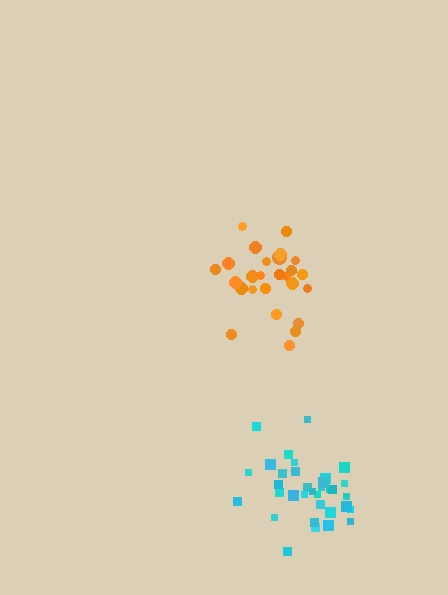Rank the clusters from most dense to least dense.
cyan, orange.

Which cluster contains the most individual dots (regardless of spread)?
Cyan (34).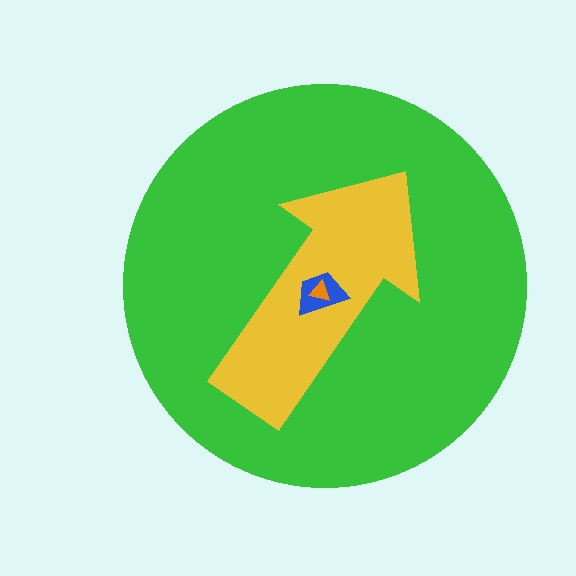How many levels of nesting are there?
4.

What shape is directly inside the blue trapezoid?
The orange triangle.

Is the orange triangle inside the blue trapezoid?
Yes.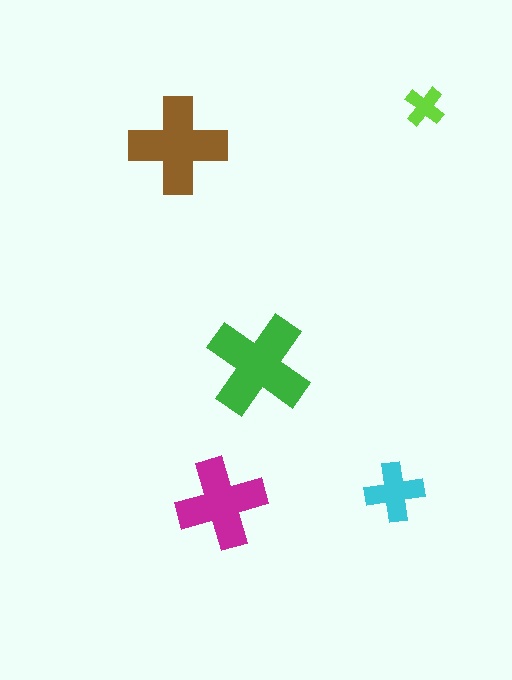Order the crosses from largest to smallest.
the green one, the brown one, the magenta one, the cyan one, the lime one.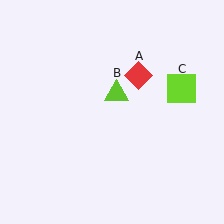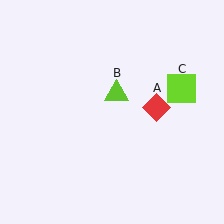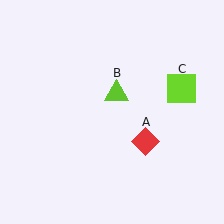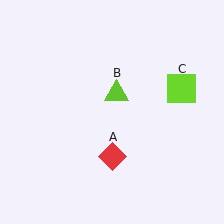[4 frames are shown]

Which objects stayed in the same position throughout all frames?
Lime triangle (object B) and lime square (object C) remained stationary.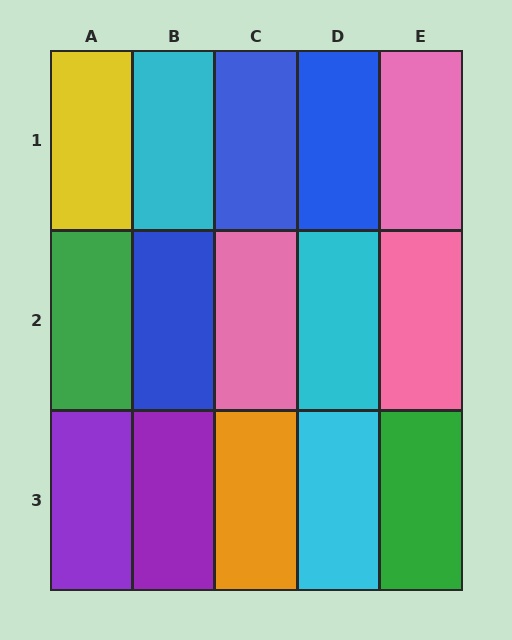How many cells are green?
2 cells are green.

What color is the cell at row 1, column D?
Blue.